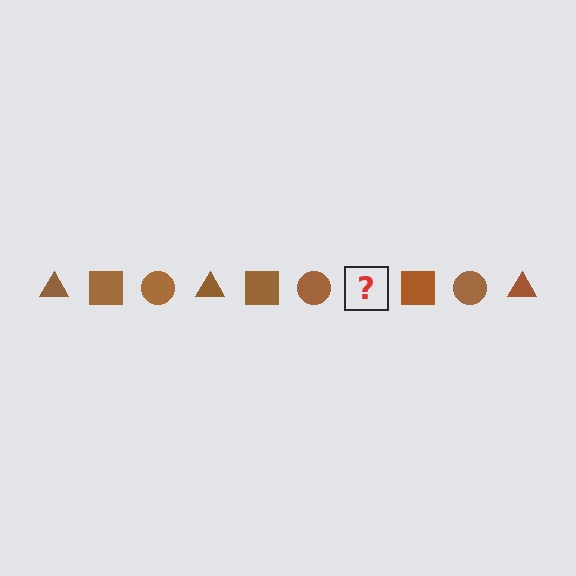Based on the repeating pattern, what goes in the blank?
The blank should be a brown triangle.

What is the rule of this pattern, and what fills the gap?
The rule is that the pattern cycles through triangle, square, circle shapes in brown. The gap should be filled with a brown triangle.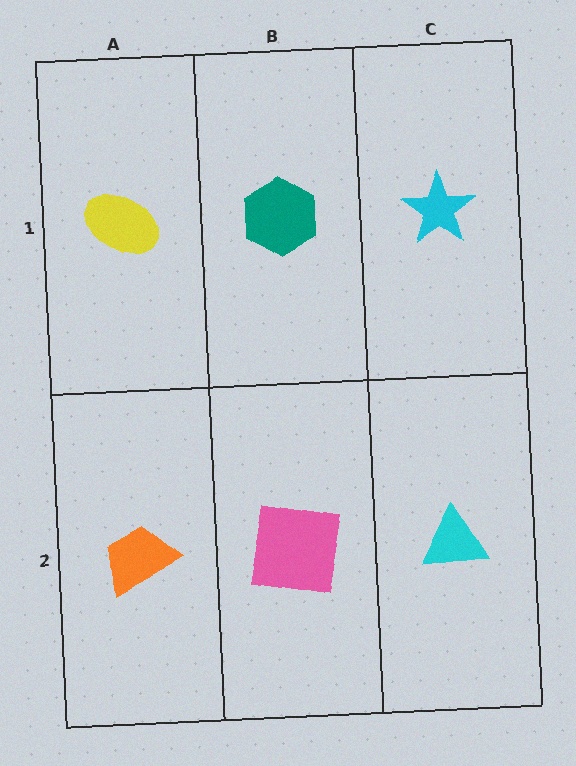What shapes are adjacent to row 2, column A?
A yellow ellipse (row 1, column A), a pink square (row 2, column B).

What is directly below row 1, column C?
A cyan triangle.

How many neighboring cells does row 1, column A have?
2.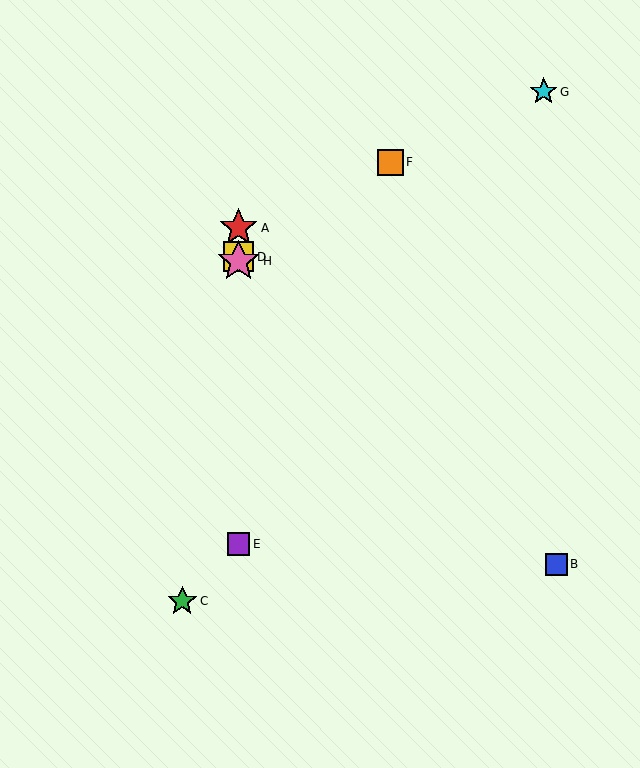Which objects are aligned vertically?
Objects A, D, E, H are aligned vertically.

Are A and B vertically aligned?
No, A is at x≈238 and B is at x≈556.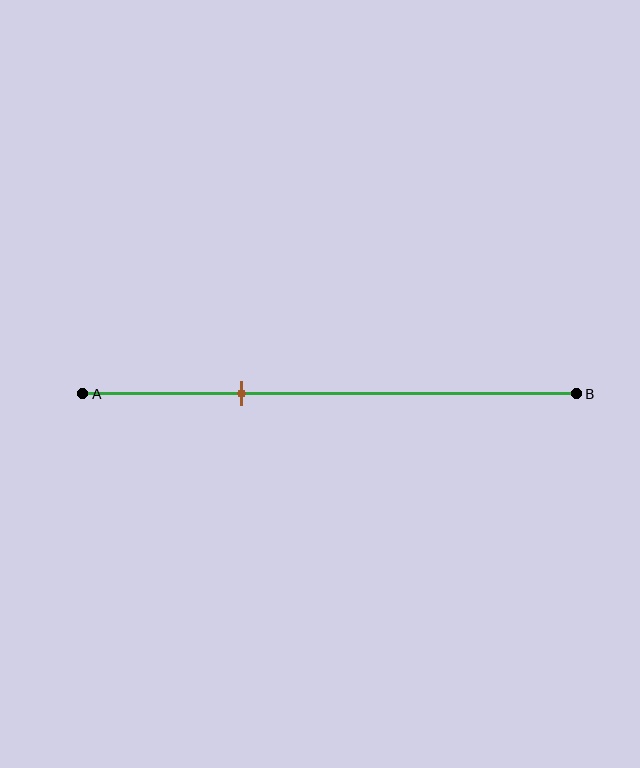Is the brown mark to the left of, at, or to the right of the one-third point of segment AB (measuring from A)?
The brown mark is approximately at the one-third point of segment AB.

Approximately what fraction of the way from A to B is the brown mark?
The brown mark is approximately 30% of the way from A to B.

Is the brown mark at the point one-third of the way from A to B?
Yes, the mark is approximately at the one-third point.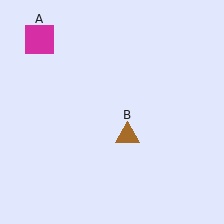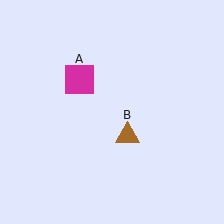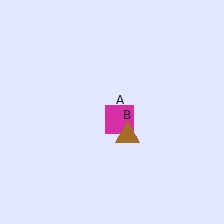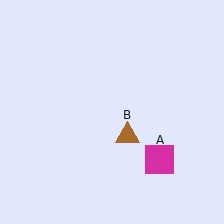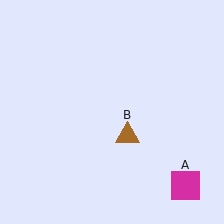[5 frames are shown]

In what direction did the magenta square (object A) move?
The magenta square (object A) moved down and to the right.